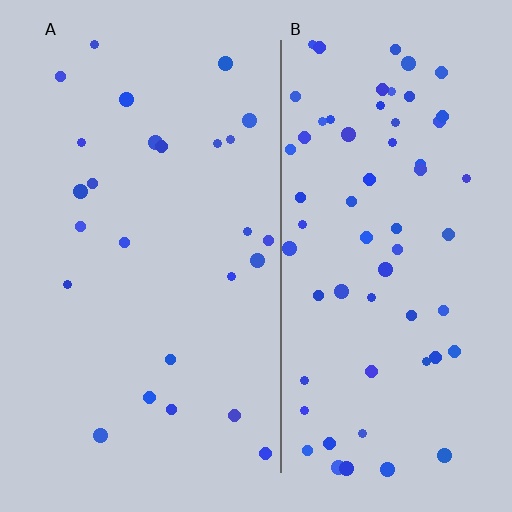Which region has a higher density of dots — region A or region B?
B (the right).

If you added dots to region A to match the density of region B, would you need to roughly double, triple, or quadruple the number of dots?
Approximately triple.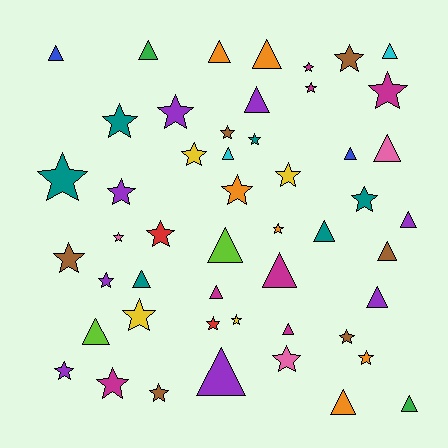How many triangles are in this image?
There are 22 triangles.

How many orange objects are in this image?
There are 6 orange objects.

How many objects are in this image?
There are 50 objects.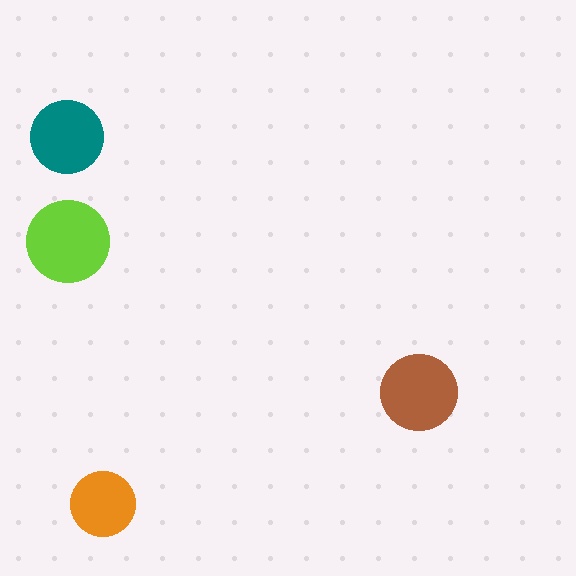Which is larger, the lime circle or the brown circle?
The lime one.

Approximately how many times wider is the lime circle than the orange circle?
About 1.5 times wider.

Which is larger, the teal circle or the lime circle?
The lime one.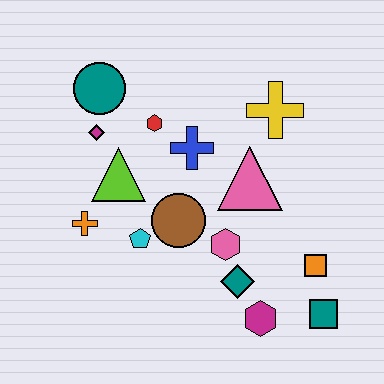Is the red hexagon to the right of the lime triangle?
Yes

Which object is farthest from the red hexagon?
The teal square is farthest from the red hexagon.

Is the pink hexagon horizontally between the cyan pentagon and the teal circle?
No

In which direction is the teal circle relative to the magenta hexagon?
The teal circle is above the magenta hexagon.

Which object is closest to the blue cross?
The red hexagon is closest to the blue cross.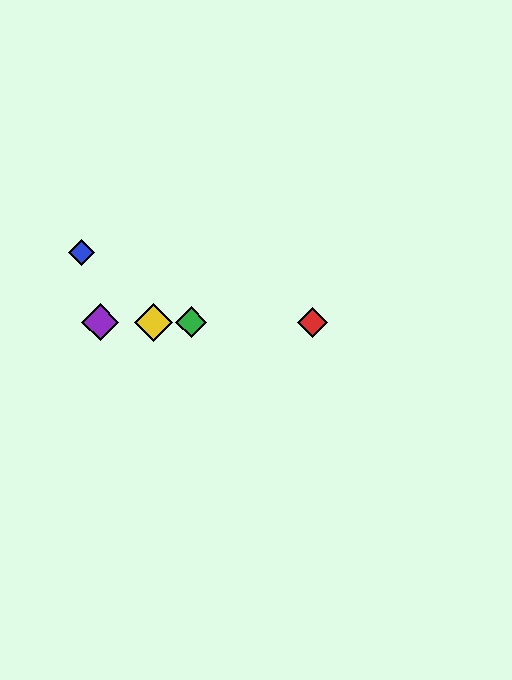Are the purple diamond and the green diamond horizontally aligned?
Yes, both are at y≈322.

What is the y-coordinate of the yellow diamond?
The yellow diamond is at y≈322.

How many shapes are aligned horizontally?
4 shapes (the red diamond, the green diamond, the yellow diamond, the purple diamond) are aligned horizontally.